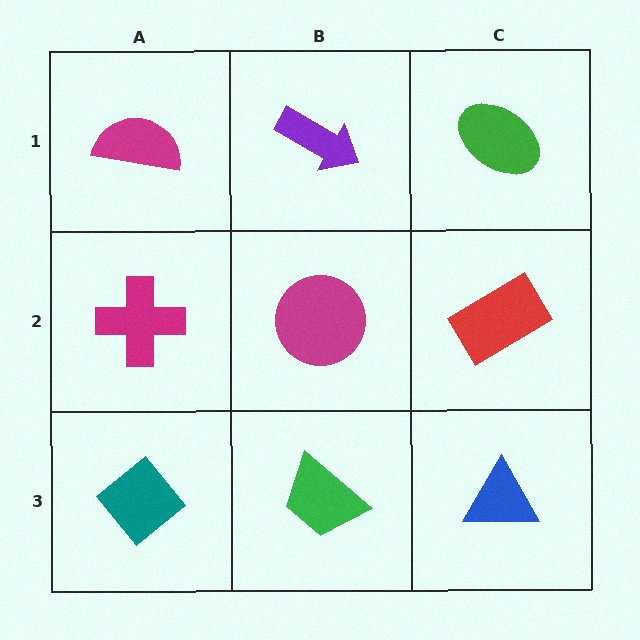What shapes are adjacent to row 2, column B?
A purple arrow (row 1, column B), a green trapezoid (row 3, column B), a magenta cross (row 2, column A), a red rectangle (row 2, column C).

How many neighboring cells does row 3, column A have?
2.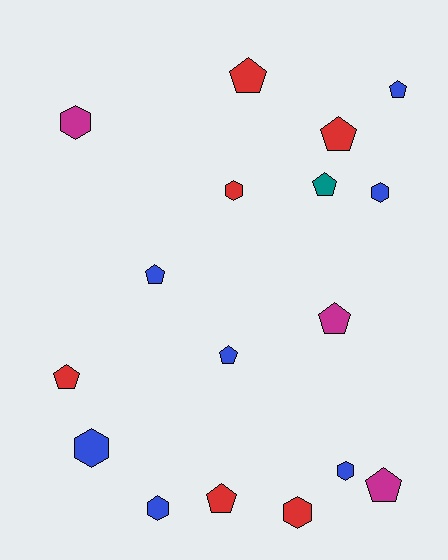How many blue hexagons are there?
There are 4 blue hexagons.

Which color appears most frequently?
Blue, with 7 objects.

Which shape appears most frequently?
Pentagon, with 10 objects.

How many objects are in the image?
There are 17 objects.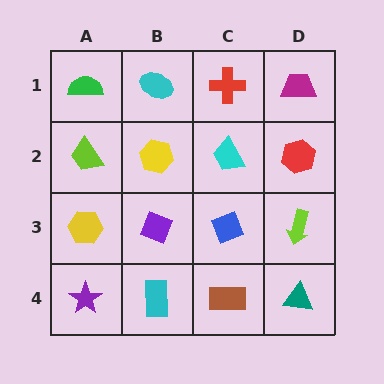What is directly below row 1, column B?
A yellow hexagon.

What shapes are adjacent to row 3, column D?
A red hexagon (row 2, column D), a teal triangle (row 4, column D), a blue diamond (row 3, column C).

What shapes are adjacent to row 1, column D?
A red hexagon (row 2, column D), a red cross (row 1, column C).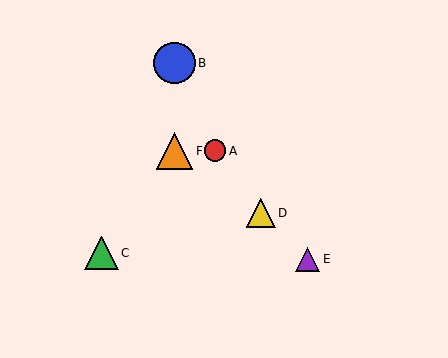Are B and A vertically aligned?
No, B is at x≈174 and A is at x≈215.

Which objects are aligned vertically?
Objects B, F are aligned vertically.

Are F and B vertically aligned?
Yes, both are at x≈174.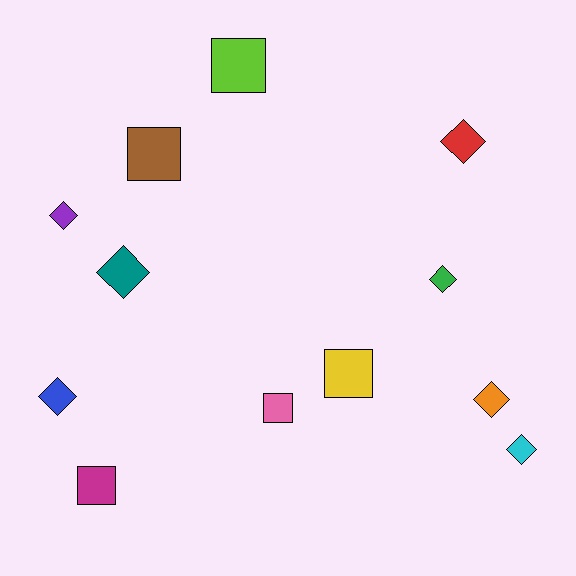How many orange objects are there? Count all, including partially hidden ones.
There is 1 orange object.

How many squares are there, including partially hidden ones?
There are 5 squares.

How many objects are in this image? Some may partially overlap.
There are 12 objects.